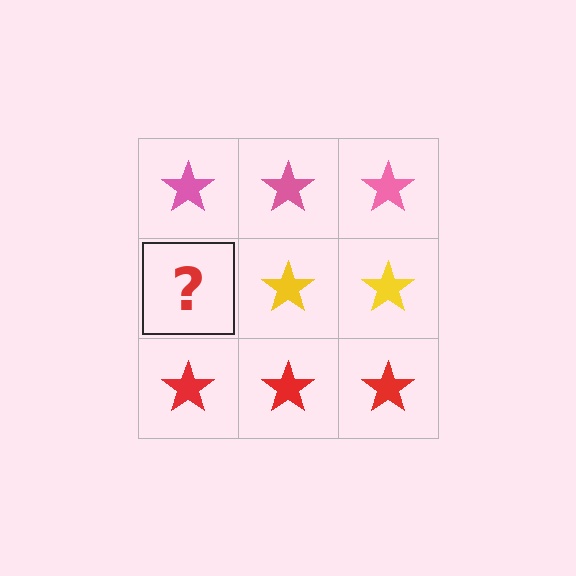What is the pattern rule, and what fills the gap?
The rule is that each row has a consistent color. The gap should be filled with a yellow star.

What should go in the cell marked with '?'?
The missing cell should contain a yellow star.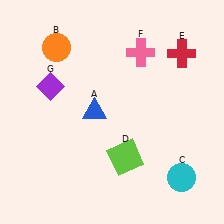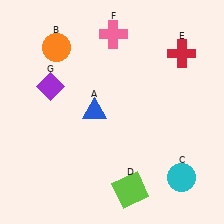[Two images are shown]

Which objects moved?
The objects that moved are: the lime square (D), the pink cross (F).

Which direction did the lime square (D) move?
The lime square (D) moved down.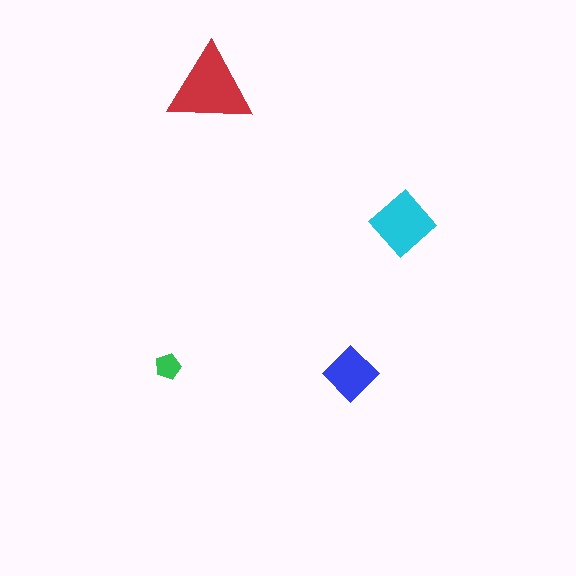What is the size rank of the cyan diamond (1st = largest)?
2nd.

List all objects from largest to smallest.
The red triangle, the cyan diamond, the blue diamond, the green pentagon.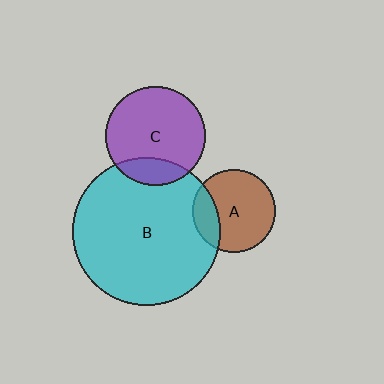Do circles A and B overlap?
Yes.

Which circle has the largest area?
Circle B (cyan).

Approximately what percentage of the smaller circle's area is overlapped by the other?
Approximately 20%.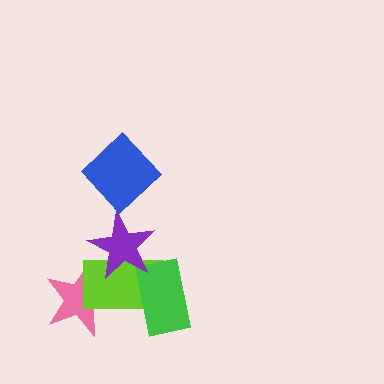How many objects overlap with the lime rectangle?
3 objects overlap with the lime rectangle.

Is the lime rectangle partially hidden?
Yes, it is partially covered by another shape.